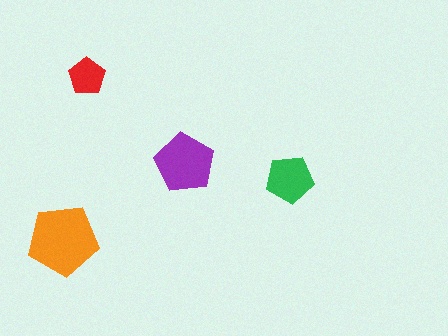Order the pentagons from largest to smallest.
the orange one, the purple one, the green one, the red one.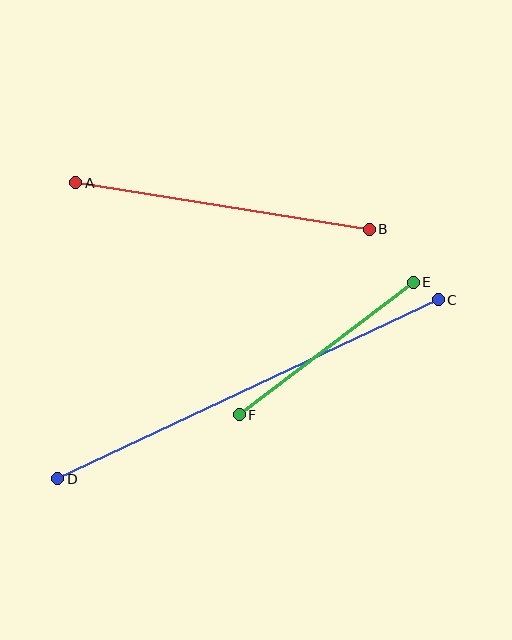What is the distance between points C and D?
The distance is approximately 421 pixels.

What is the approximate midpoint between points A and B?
The midpoint is at approximately (222, 206) pixels.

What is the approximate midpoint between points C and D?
The midpoint is at approximately (248, 389) pixels.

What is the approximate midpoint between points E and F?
The midpoint is at approximately (326, 349) pixels.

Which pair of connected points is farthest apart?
Points C and D are farthest apart.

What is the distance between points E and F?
The distance is approximately 219 pixels.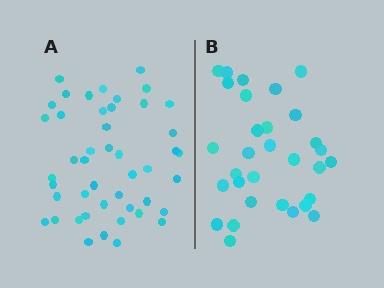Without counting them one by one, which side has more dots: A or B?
Region A (the left region) has more dots.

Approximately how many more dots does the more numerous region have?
Region A has approximately 15 more dots than region B.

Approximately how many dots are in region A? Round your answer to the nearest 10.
About 50 dots. (The exact count is 46, which rounds to 50.)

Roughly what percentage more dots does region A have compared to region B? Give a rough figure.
About 50% more.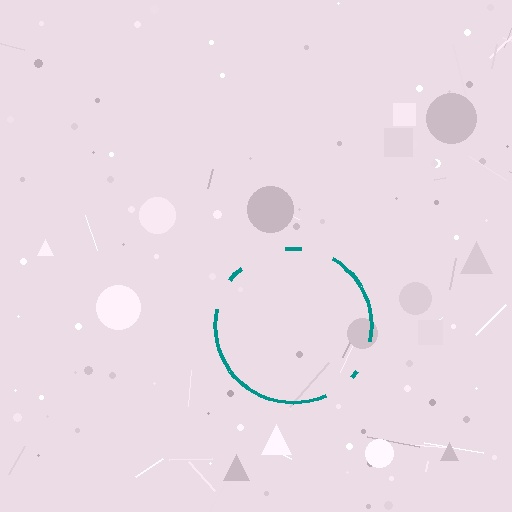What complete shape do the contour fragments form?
The contour fragments form a circle.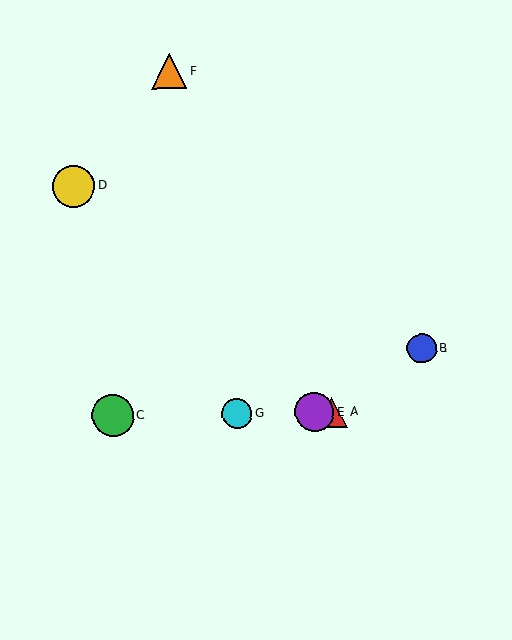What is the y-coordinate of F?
Object F is at y≈71.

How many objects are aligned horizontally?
4 objects (A, C, E, G) are aligned horizontally.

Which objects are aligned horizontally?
Objects A, C, E, G are aligned horizontally.